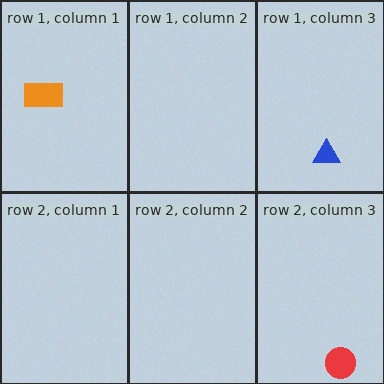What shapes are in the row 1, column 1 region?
The orange rectangle.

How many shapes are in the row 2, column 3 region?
1.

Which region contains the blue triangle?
The row 1, column 3 region.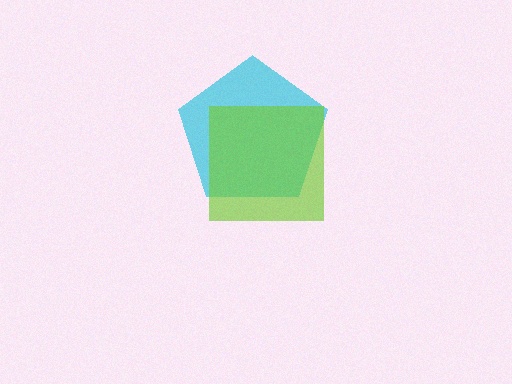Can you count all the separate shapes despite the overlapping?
Yes, there are 2 separate shapes.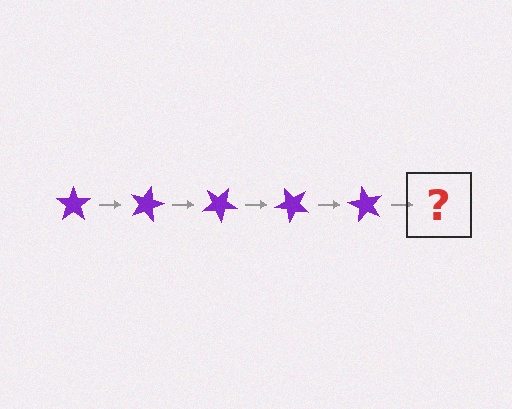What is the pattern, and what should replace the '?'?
The pattern is that the star rotates 15 degrees each step. The '?' should be a purple star rotated 75 degrees.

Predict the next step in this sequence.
The next step is a purple star rotated 75 degrees.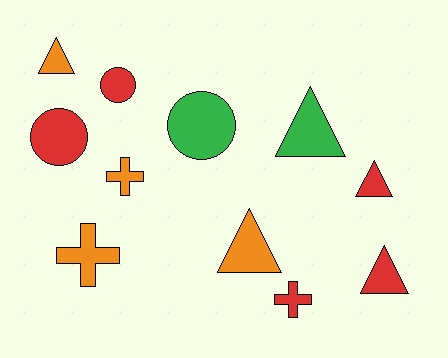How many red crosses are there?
There is 1 red cross.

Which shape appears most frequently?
Triangle, with 5 objects.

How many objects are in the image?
There are 11 objects.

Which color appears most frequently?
Red, with 5 objects.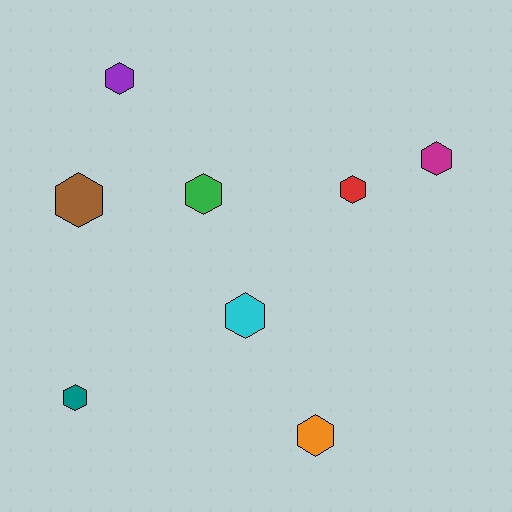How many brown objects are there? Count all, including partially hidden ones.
There is 1 brown object.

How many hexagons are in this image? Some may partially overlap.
There are 8 hexagons.